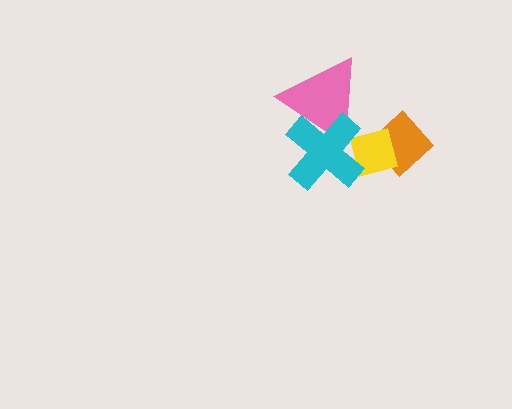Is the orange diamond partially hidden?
Yes, it is partially covered by another shape.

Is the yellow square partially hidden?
Yes, it is partially covered by another shape.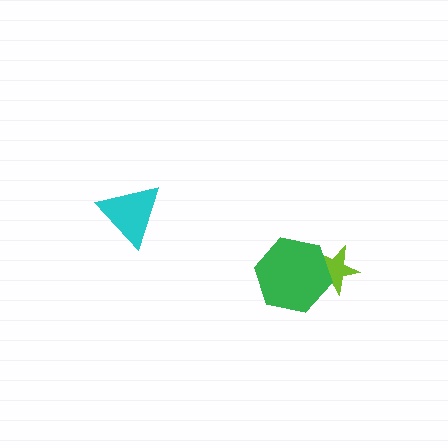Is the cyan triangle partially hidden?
No, no other shape covers it.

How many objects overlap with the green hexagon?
1 object overlaps with the green hexagon.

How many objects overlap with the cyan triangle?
0 objects overlap with the cyan triangle.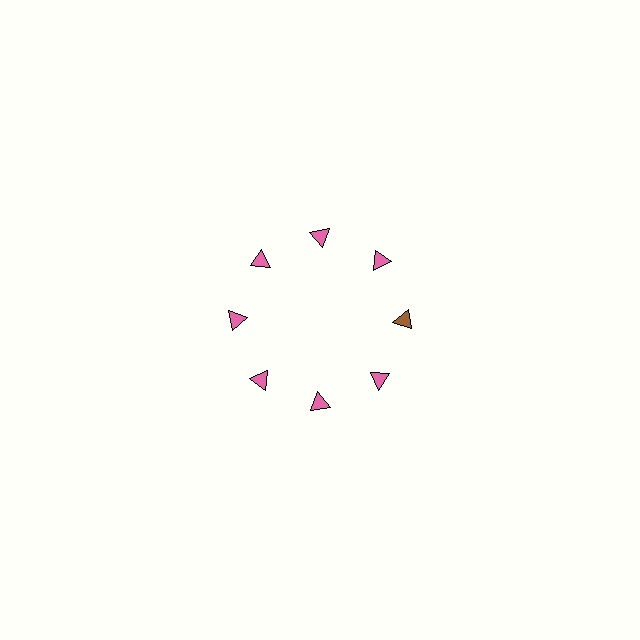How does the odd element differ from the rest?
It has a different color: brown instead of pink.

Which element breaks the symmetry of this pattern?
The brown triangle at roughly the 3 o'clock position breaks the symmetry. All other shapes are pink triangles.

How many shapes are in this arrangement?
There are 8 shapes arranged in a ring pattern.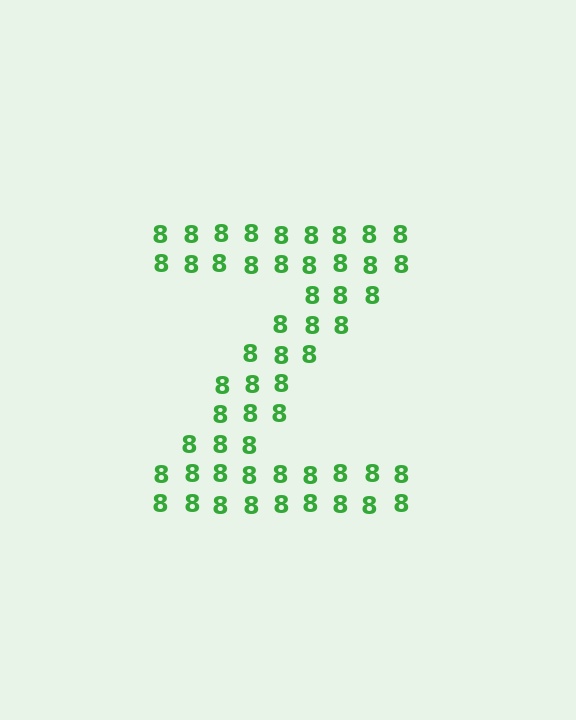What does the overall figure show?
The overall figure shows the letter Z.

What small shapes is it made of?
It is made of small digit 8's.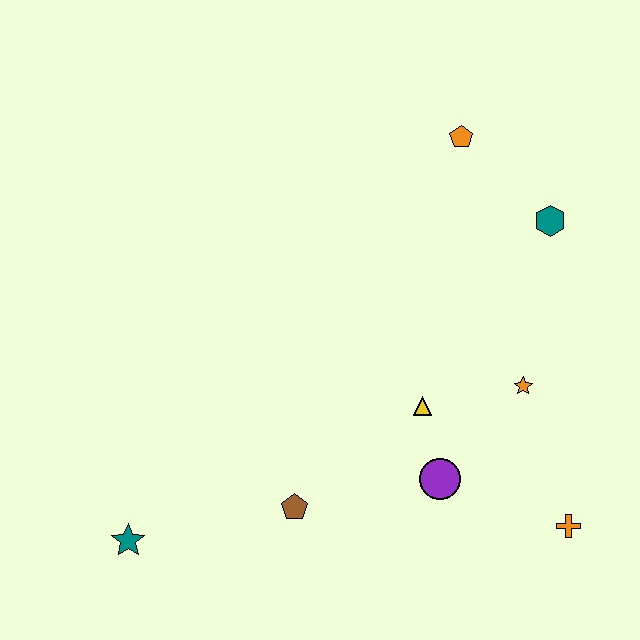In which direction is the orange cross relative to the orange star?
The orange cross is below the orange star.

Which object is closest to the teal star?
The brown pentagon is closest to the teal star.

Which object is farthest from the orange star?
The teal star is farthest from the orange star.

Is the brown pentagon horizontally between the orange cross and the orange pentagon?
No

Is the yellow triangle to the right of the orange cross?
No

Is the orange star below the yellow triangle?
No